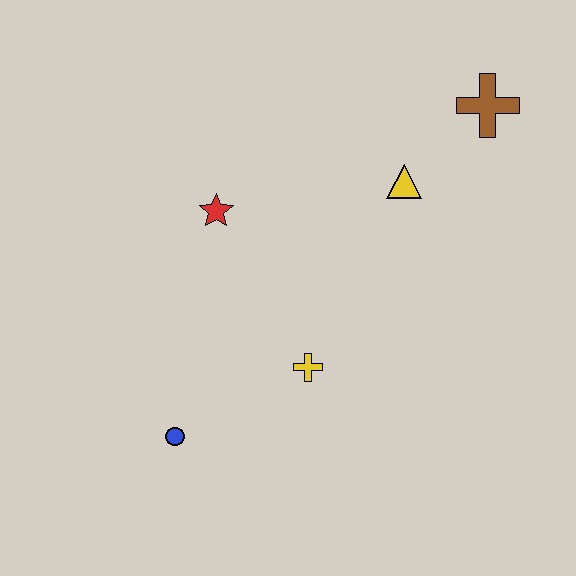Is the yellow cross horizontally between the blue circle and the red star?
No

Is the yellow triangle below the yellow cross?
No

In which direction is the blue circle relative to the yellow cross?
The blue circle is to the left of the yellow cross.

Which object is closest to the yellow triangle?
The brown cross is closest to the yellow triangle.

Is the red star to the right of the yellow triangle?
No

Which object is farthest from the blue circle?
The brown cross is farthest from the blue circle.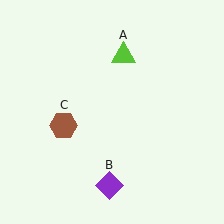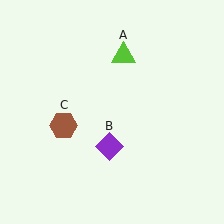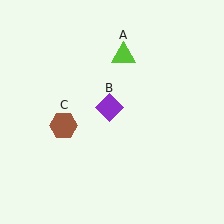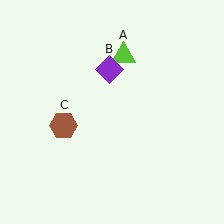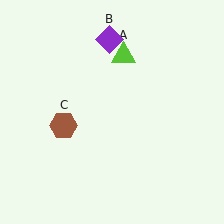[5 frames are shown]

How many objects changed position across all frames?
1 object changed position: purple diamond (object B).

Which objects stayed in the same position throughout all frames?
Lime triangle (object A) and brown hexagon (object C) remained stationary.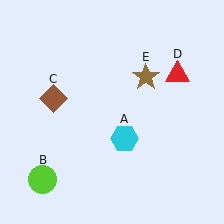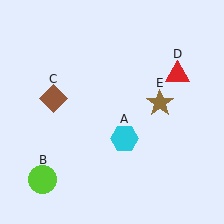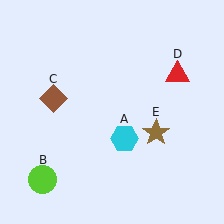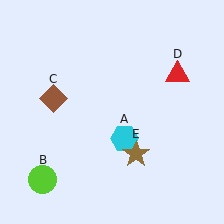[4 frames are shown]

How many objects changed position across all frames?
1 object changed position: brown star (object E).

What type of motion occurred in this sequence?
The brown star (object E) rotated clockwise around the center of the scene.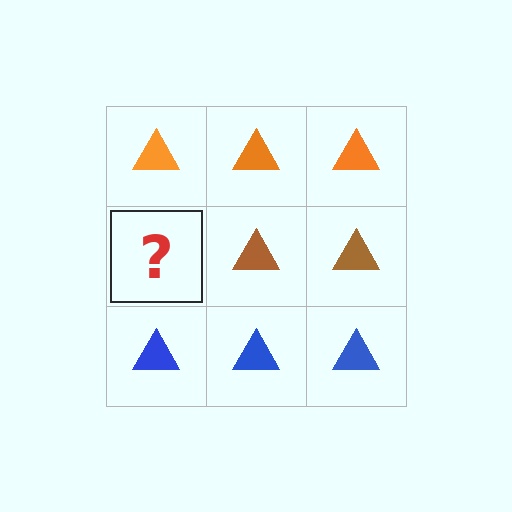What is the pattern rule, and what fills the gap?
The rule is that each row has a consistent color. The gap should be filled with a brown triangle.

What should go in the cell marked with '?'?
The missing cell should contain a brown triangle.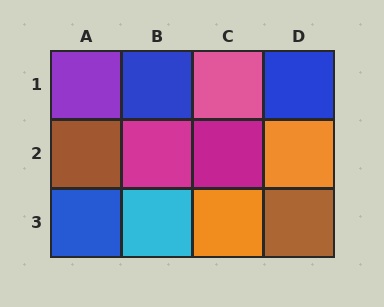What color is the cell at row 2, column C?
Magenta.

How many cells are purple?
1 cell is purple.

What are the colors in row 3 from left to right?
Blue, cyan, orange, brown.